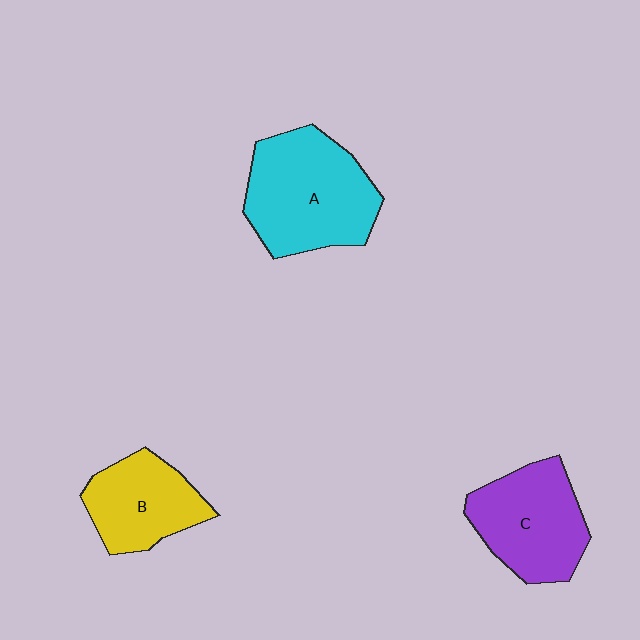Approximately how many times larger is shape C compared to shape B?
Approximately 1.2 times.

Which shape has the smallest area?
Shape B (yellow).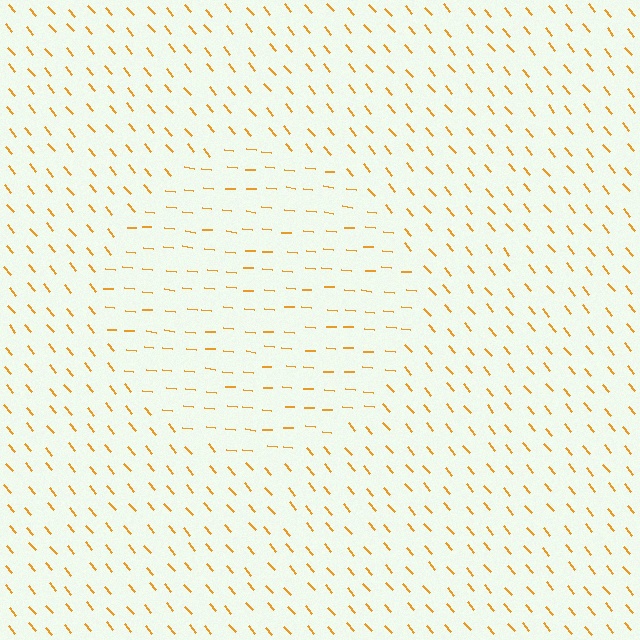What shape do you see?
I see a circle.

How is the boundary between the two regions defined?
The boundary is defined purely by a change in line orientation (approximately 45 degrees difference). All lines are the same color and thickness.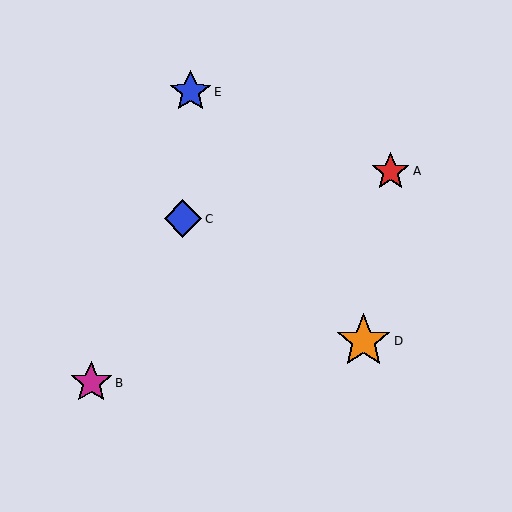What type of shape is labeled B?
Shape B is a magenta star.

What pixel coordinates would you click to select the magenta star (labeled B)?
Click at (91, 383) to select the magenta star B.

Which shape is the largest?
The orange star (labeled D) is the largest.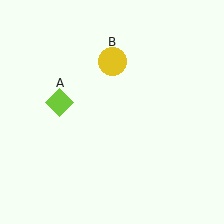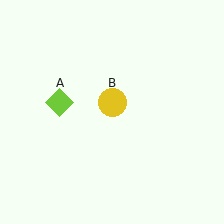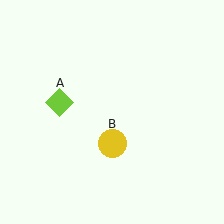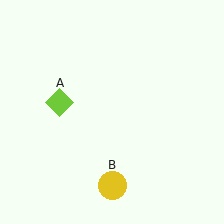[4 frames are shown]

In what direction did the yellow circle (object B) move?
The yellow circle (object B) moved down.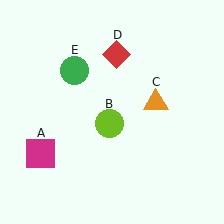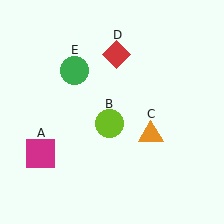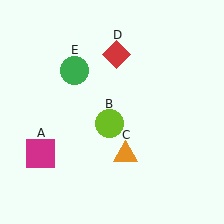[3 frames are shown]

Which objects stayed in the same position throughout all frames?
Magenta square (object A) and lime circle (object B) and red diamond (object D) and green circle (object E) remained stationary.